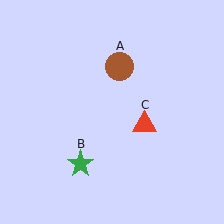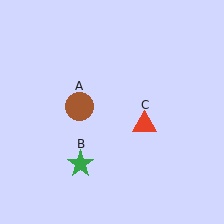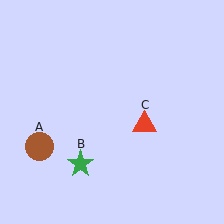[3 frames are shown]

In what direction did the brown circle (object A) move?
The brown circle (object A) moved down and to the left.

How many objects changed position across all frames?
1 object changed position: brown circle (object A).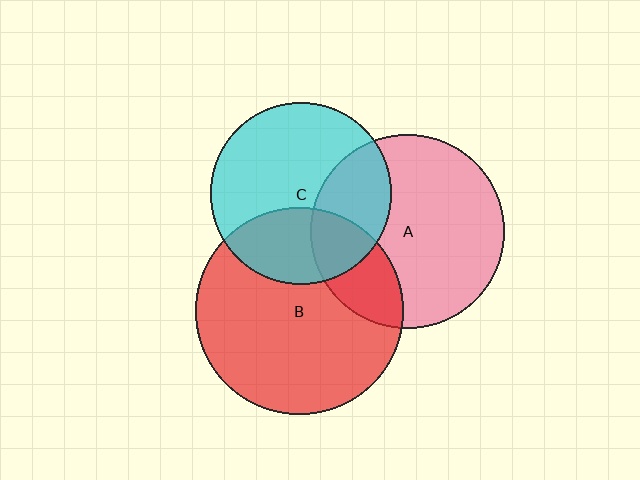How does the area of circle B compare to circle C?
Approximately 1.3 times.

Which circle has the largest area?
Circle B (red).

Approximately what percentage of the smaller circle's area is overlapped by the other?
Approximately 30%.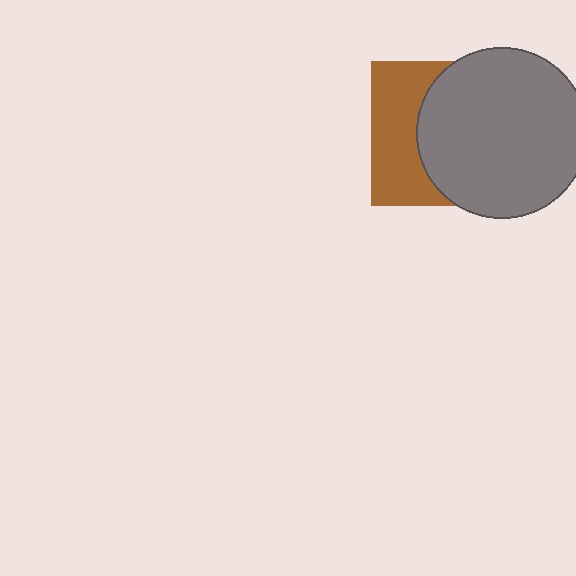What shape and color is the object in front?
The object in front is a gray circle.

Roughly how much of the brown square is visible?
A small part of it is visible (roughly 39%).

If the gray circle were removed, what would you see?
You would see the complete brown square.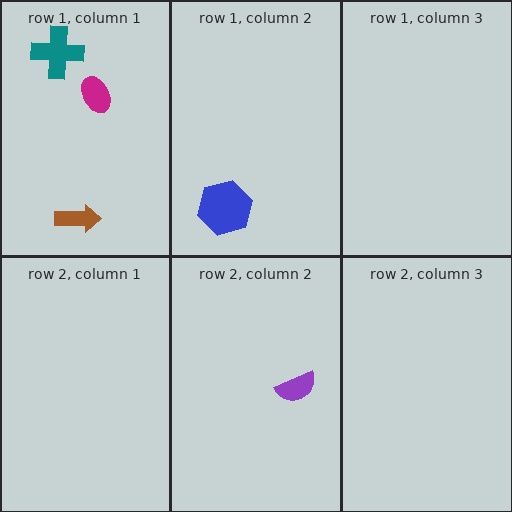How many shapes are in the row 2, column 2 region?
1.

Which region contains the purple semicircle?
The row 2, column 2 region.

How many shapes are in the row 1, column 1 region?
3.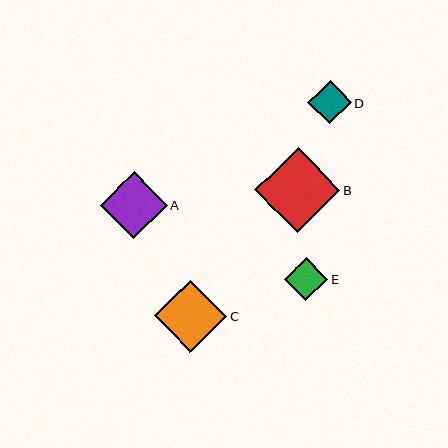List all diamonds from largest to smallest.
From largest to smallest: B, C, A, D, E.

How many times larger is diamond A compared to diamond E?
Diamond A is approximately 1.5 times the size of diamond E.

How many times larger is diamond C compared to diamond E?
Diamond C is approximately 1.7 times the size of diamond E.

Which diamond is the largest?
Diamond B is the largest with a size of approximately 85 pixels.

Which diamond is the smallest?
Diamond E is the smallest with a size of approximately 44 pixels.